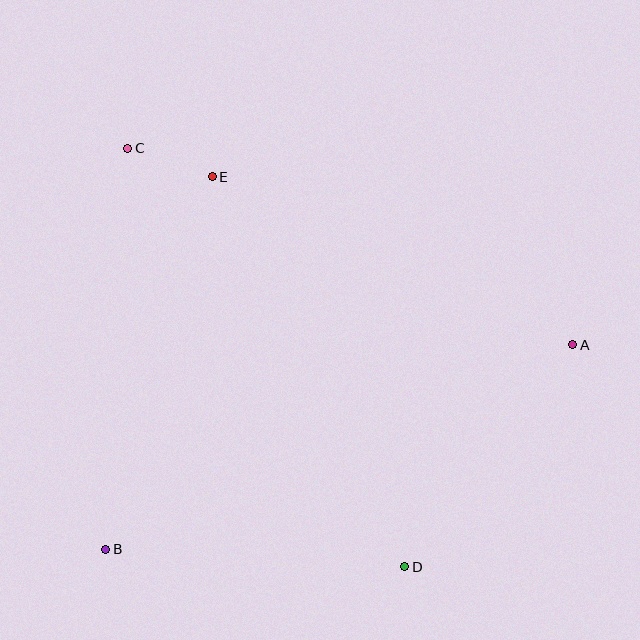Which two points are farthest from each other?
Points A and B are farthest from each other.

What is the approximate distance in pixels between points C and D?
The distance between C and D is approximately 502 pixels.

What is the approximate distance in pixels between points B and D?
The distance between B and D is approximately 299 pixels.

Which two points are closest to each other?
Points C and E are closest to each other.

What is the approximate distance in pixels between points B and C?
The distance between B and C is approximately 401 pixels.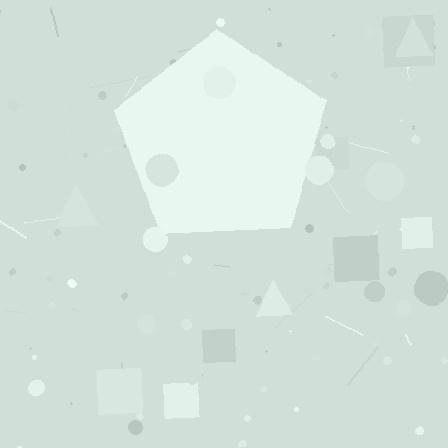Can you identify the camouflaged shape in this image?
The camouflaged shape is a pentagon.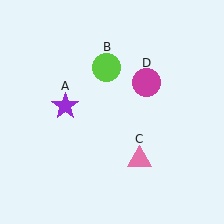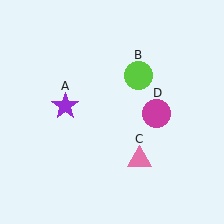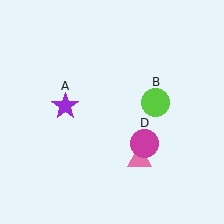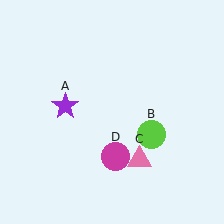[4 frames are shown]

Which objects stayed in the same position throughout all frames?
Purple star (object A) and pink triangle (object C) remained stationary.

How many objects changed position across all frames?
2 objects changed position: lime circle (object B), magenta circle (object D).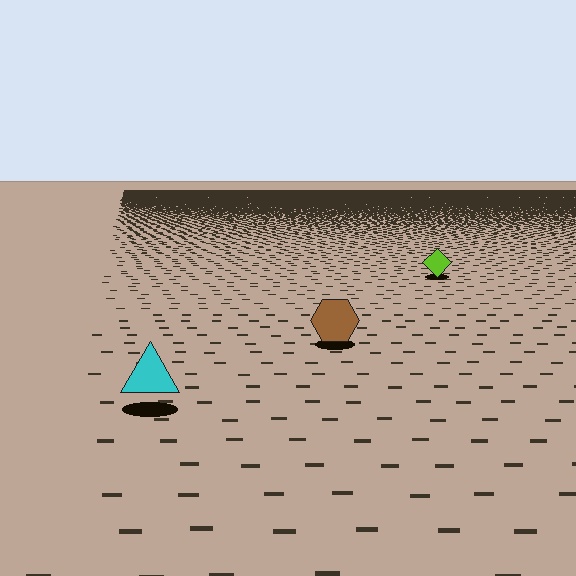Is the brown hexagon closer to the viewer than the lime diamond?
Yes. The brown hexagon is closer — you can tell from the texture gradient: the ground texture is coarser near it.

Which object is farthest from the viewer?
The lime diamond is farthest from the viewer. It appears smaller and the ground texture around it is denser.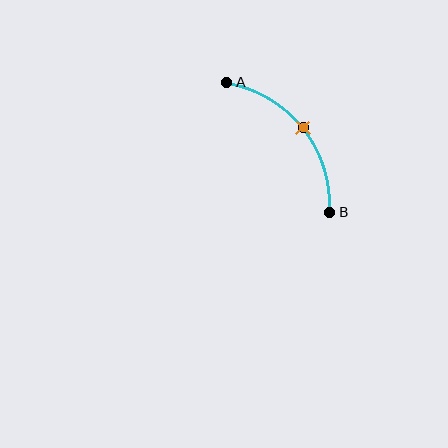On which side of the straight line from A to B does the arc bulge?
The arc bulges above and to the right of the straight line connecting A and B.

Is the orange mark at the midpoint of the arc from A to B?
Yes. The orange mark lies on the arc at equal arc-length from both A and B — it is the arc midpoint.